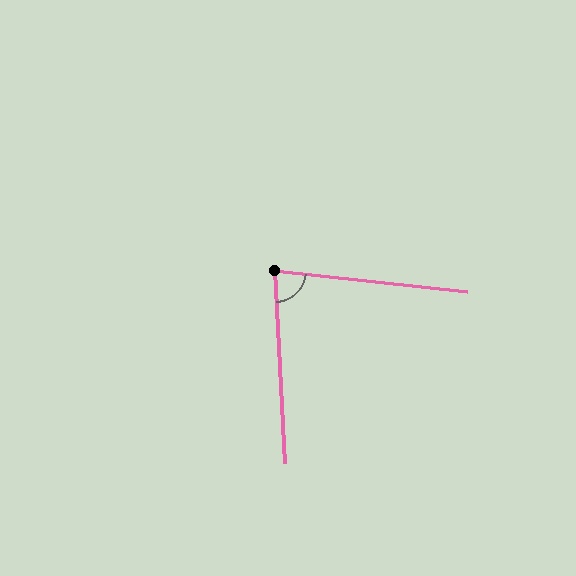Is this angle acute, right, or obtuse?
It is acute.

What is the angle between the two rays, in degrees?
Approximately 81 degrees.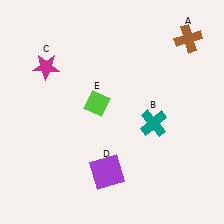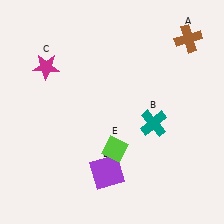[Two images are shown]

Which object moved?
The lime diamond (E) moved down.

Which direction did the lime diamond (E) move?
The lime diamond (E) moved down.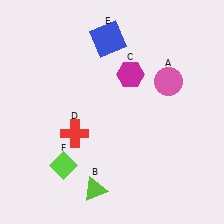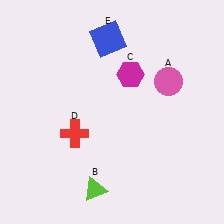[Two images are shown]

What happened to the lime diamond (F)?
The lime diamond (F) was removed in Image 2. It was in the bottom-left area of Image 1.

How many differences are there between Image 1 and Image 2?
There is 1 difference between the two images.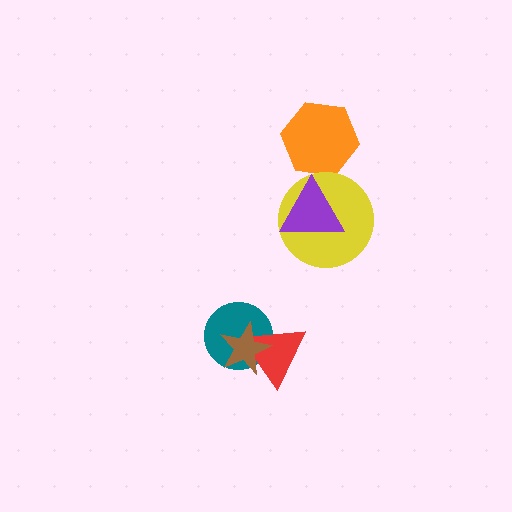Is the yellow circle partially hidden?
Yes, it is partially covered by another shape.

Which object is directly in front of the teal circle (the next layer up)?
The red triangle is directly in front of the teal circle.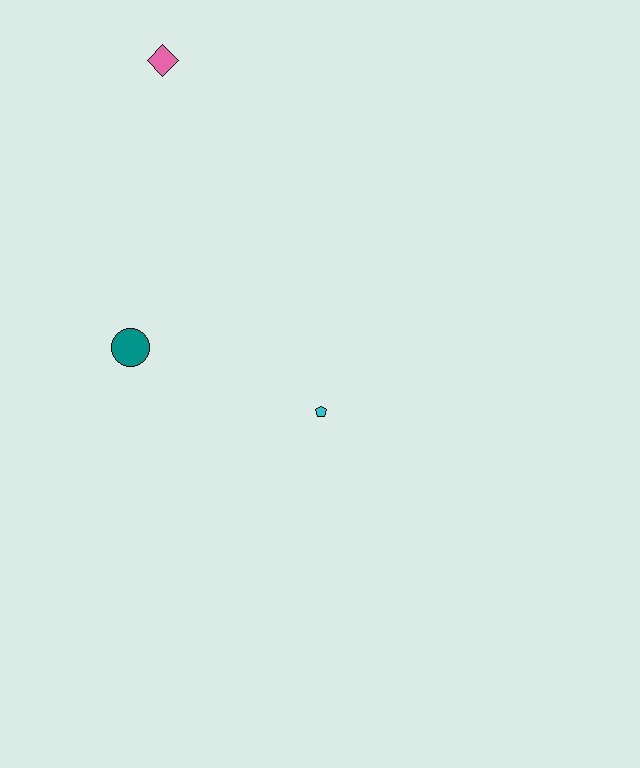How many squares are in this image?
There are no squares.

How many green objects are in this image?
There are no green objects.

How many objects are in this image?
There are 3 objects.